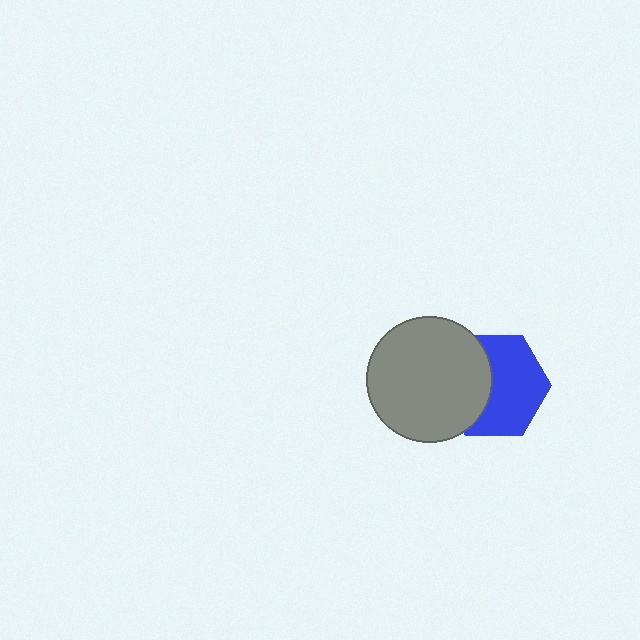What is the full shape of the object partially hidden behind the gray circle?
The partially hidden object is a blue hexagon.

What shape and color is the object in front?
The object in front is a gray circle.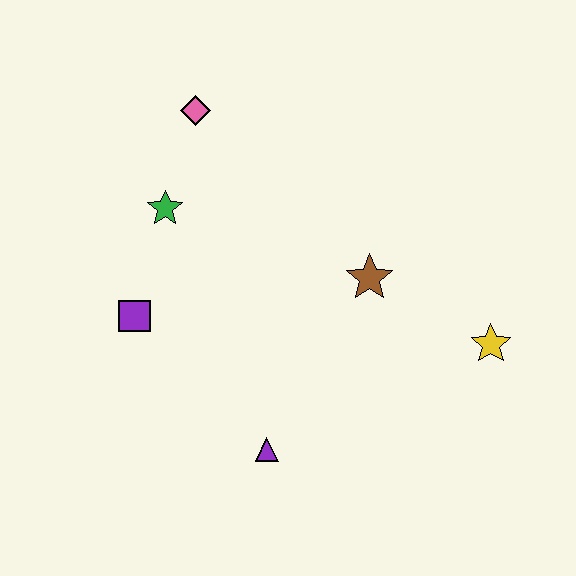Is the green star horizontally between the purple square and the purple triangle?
Yes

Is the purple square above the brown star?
No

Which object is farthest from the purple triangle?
The pink diamond is farthest from the purple triangle.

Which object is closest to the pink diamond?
The green star is closest to the pink diamond.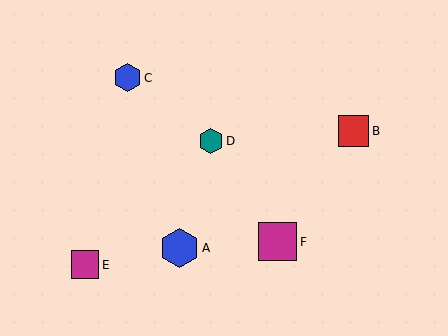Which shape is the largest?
The blue hexagon (labeled A) is the largest.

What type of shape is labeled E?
Shape E is a magenta square.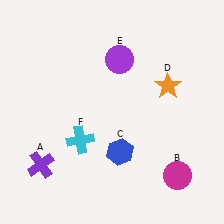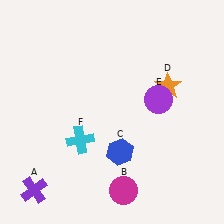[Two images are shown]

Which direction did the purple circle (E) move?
The purple circle (E) moved down.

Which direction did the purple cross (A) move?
The purple cross (A) moved down.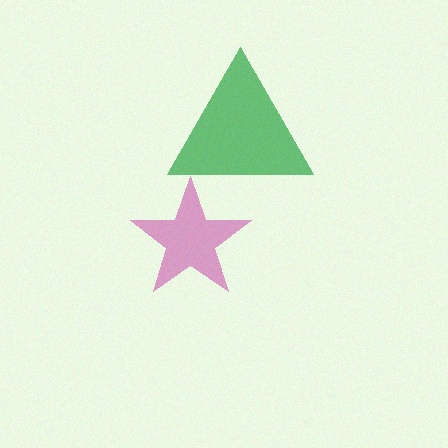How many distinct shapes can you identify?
There are 2 distinct shapes: a magenta star, a green triangle.